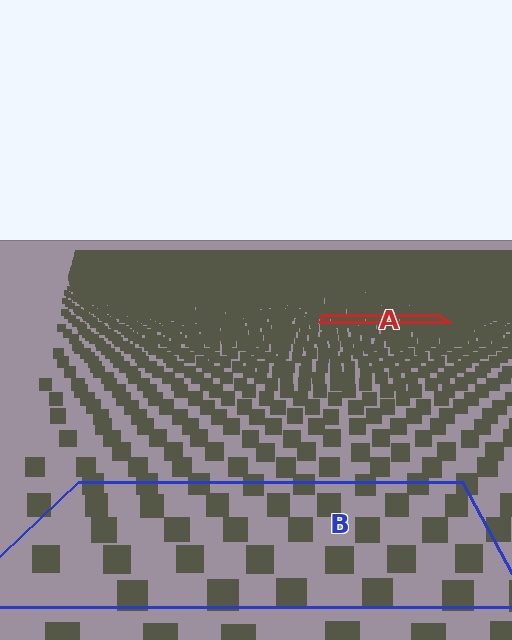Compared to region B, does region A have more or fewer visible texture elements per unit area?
Region A has more texture elements per unit area — they are packed more densely because it is farther away.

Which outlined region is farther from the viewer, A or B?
Region A is farther from the viewer — the texture elements inside it appear smaller and more densely packed.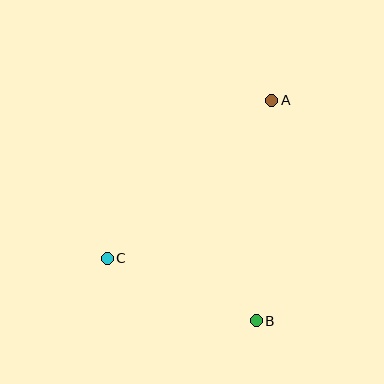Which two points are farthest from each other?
Points A and C are farthest from each other.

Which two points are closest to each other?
Points B and C are closest to each other.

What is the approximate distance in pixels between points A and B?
The distance between A and B is approximately 221 pixels.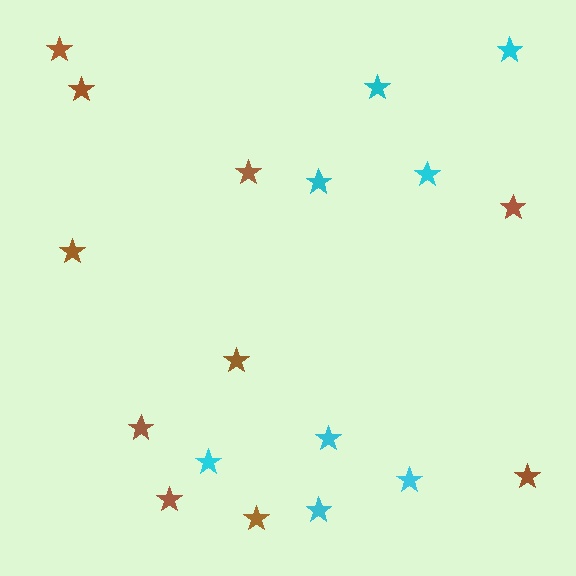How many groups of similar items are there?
There are 2 groups: one group of cyan stars (8) and one group of brown stars (10).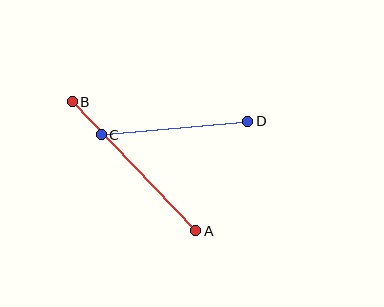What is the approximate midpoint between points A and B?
The midpoint is at approximately (134, 166) pixels.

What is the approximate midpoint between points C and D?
The midpoint is at approximately (174, 128) pixels.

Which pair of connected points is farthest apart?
Points A and B are farthest apart.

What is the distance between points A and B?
The distance is approximately 179 pixels.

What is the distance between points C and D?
The distance is approximately 147 pixels.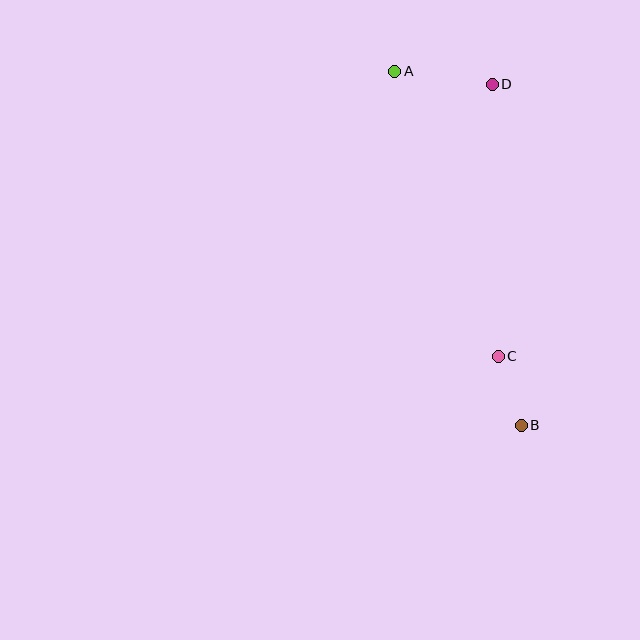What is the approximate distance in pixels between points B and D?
The distance between B and D is approximately 342 pixels.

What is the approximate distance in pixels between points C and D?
The distance between C and D is approximately 272 pixels.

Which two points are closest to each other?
Points B and C are closest to each other.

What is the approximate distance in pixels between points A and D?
The distance between A and D is approximately 98 pixels.